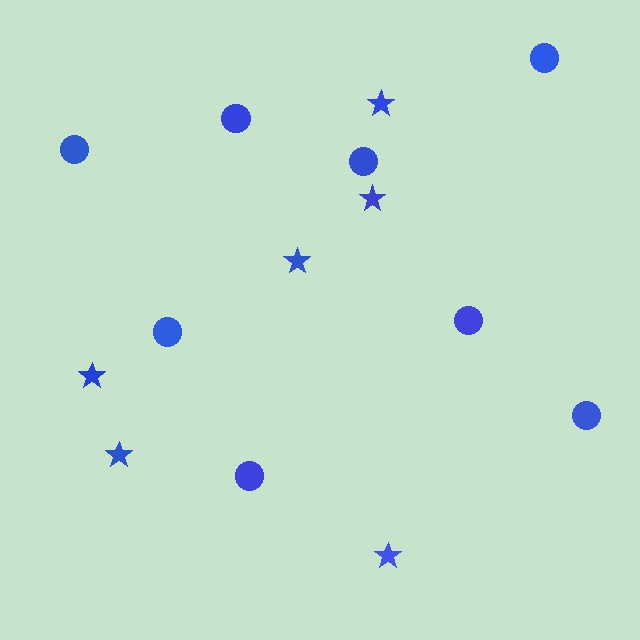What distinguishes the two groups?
There are 2 groups: one group of stars (6) and one group of circles (8).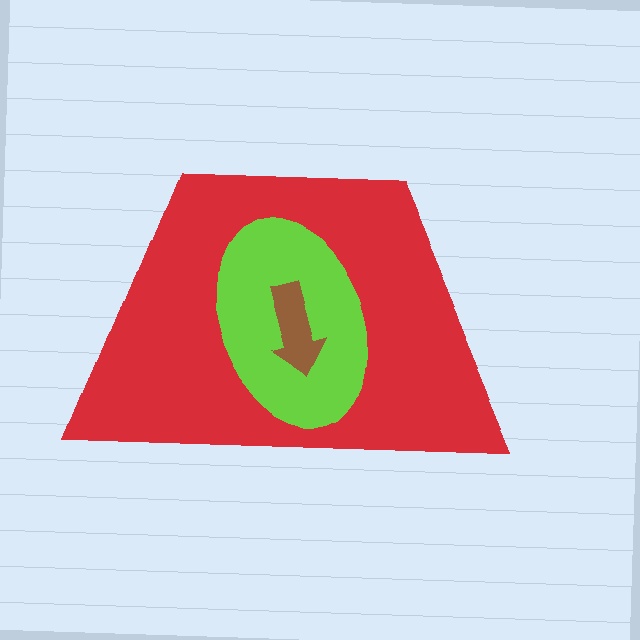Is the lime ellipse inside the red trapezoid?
Yes.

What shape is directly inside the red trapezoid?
The lime ellipse.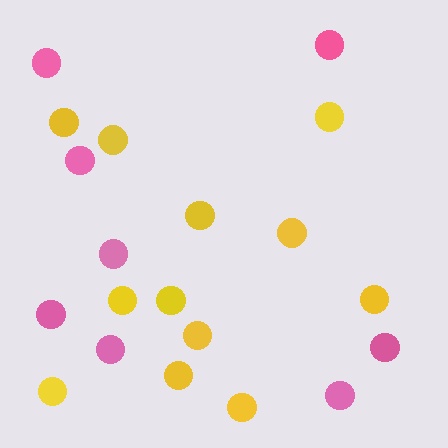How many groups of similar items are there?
There are 2 groups: one group of yellow circles (12) and one group of pink circles (8).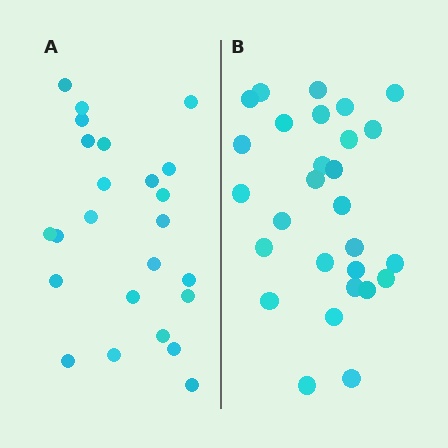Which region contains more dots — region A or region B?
Region B (the right region) has more dots.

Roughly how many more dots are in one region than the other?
Region B has about 4 more dots than region A.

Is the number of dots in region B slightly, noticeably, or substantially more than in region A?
Region B has only slightly more — the two regions are fairly close. The ratio is roughly 1.2 to 1.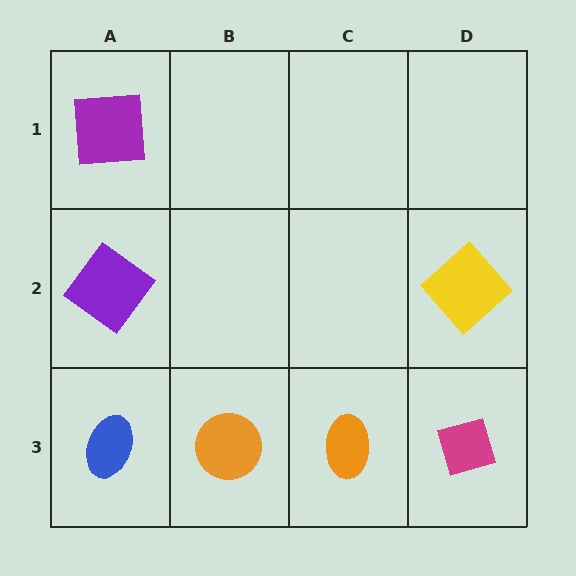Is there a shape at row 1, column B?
No, that cell is empty.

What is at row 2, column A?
A purple diamond.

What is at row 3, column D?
A magenta diamond.